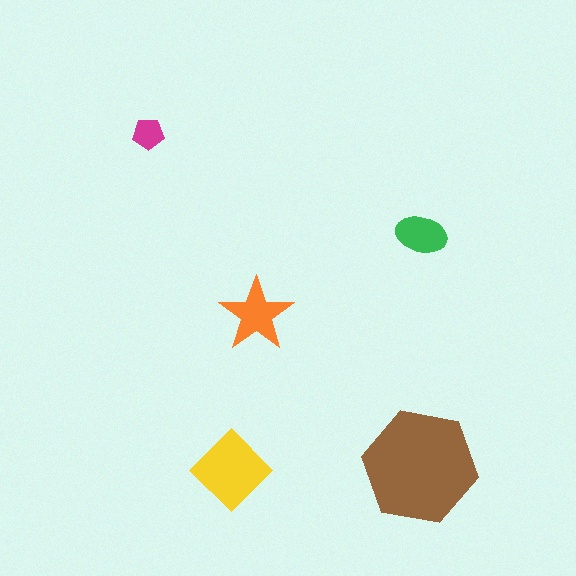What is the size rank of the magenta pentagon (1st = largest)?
5th.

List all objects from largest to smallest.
The brown hexagon, the yellow diamond, the orange star, the green ellipse, the magenta pentagon.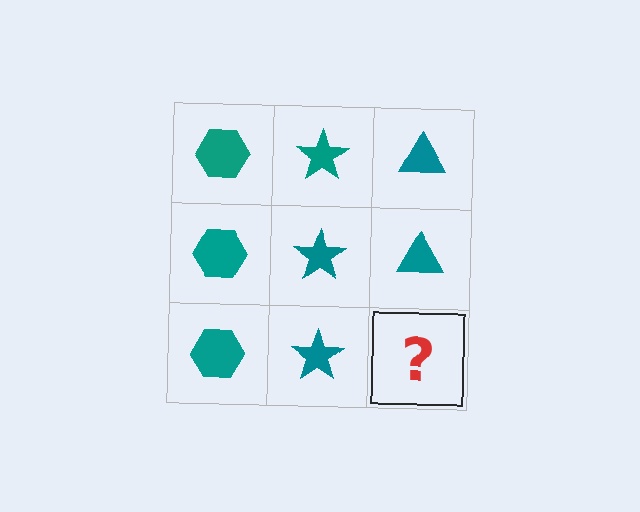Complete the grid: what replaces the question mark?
The question mark should be replaced with a teal triangle.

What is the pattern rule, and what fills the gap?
The rule is that each column has a consistent shape. The gap should be filled with a teal triangle.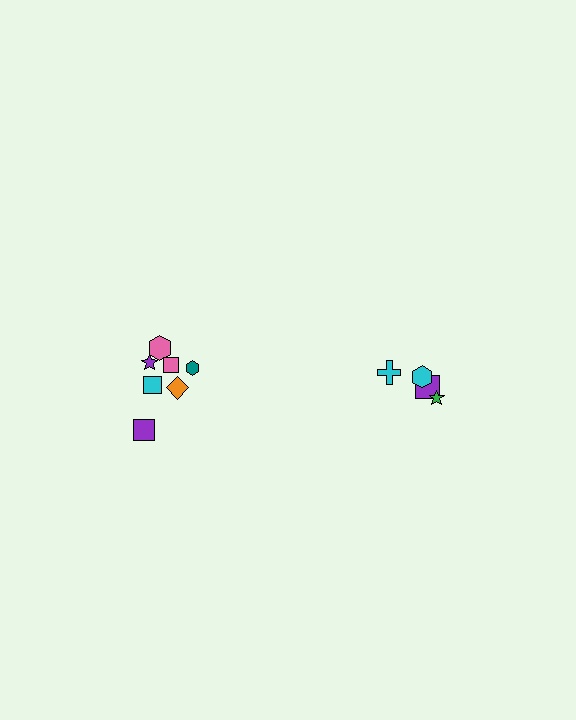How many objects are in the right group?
There are 4 objects.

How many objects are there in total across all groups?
There are 11 objects.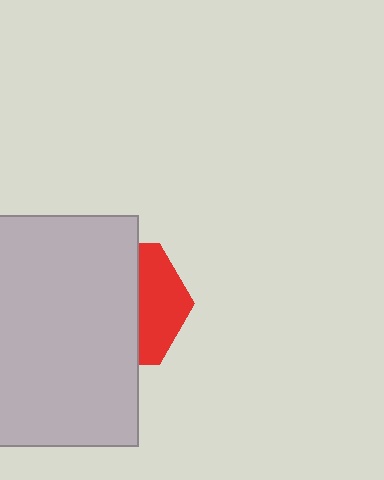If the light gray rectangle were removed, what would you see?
You would see the complete red hexagon.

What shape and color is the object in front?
The object in front is a light gray rectangle.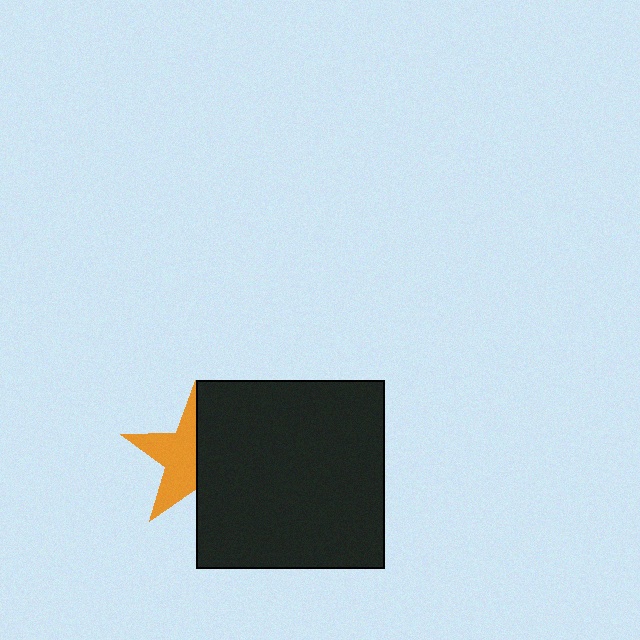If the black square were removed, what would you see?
You would see the complete orange star.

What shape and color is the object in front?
The object in front is a black square.